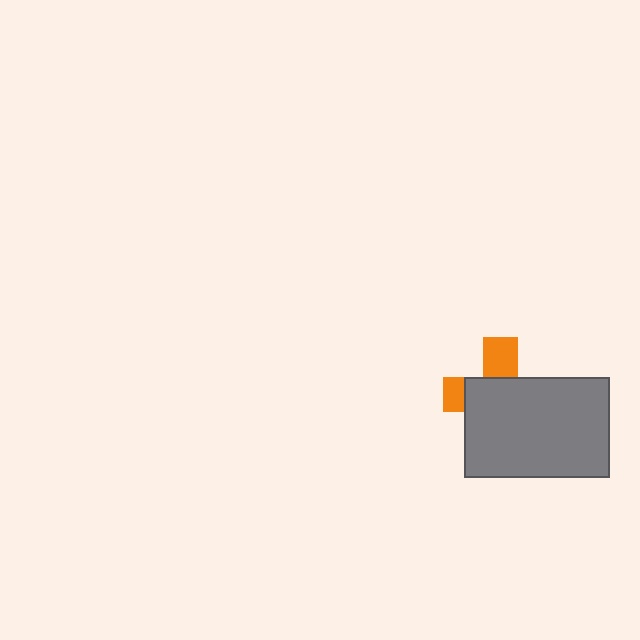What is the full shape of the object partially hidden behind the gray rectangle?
The partially hidden object is an orange cross.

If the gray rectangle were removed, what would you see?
You would see the complete orange cross.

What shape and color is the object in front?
The object in front is a gray rectangle.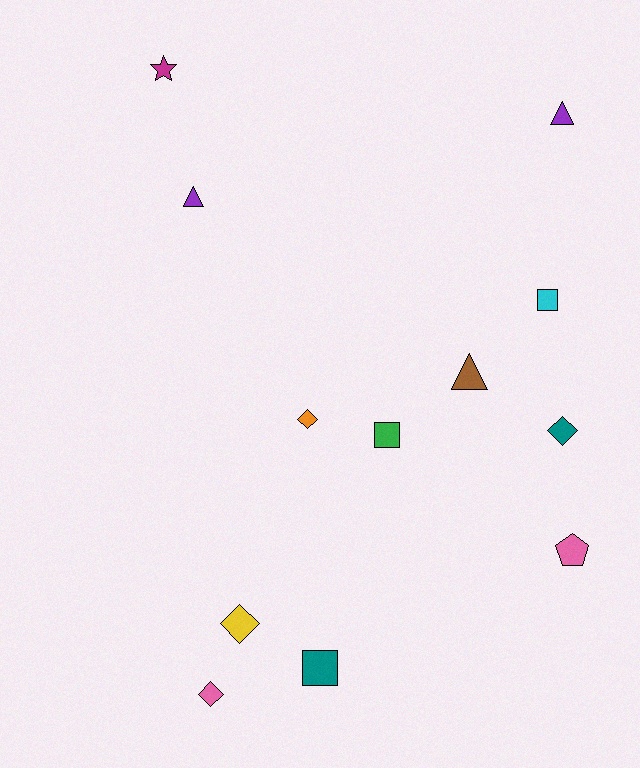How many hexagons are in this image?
There are no hexagons.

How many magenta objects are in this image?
There is 1 magenta object.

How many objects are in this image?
There are 12 objects.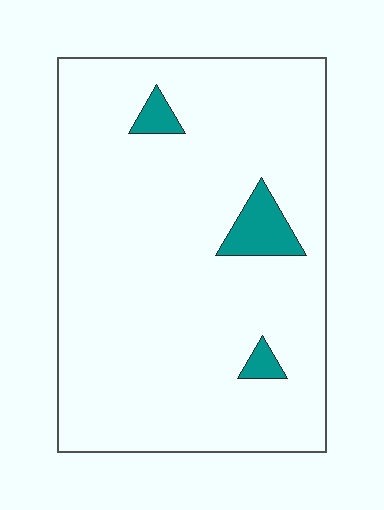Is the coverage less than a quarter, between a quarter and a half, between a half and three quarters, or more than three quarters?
Less than a quarter.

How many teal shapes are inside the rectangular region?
3.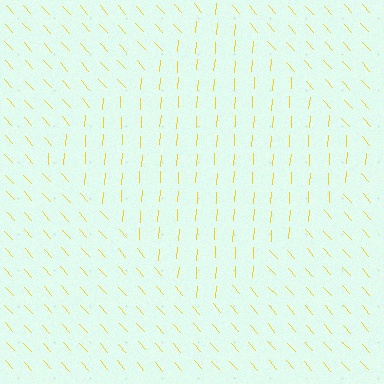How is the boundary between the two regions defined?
The boundary is defined purely by a change in line orientation (approximately 45 degrees difference). All lines are the same color and thickness.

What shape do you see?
I see a diamond.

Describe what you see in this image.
The image is filled with small yellow line segments. A diamond region in the image has lines oriented differently from the surrounding lines, creating a visible texture boundary.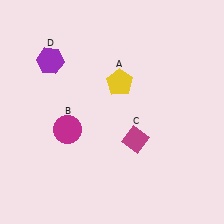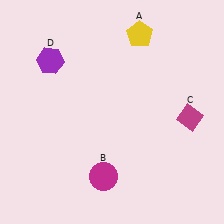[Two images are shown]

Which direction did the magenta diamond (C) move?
The magenta diamond (C) moved right.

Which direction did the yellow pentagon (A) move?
The yellow pentagon (A) moved up.